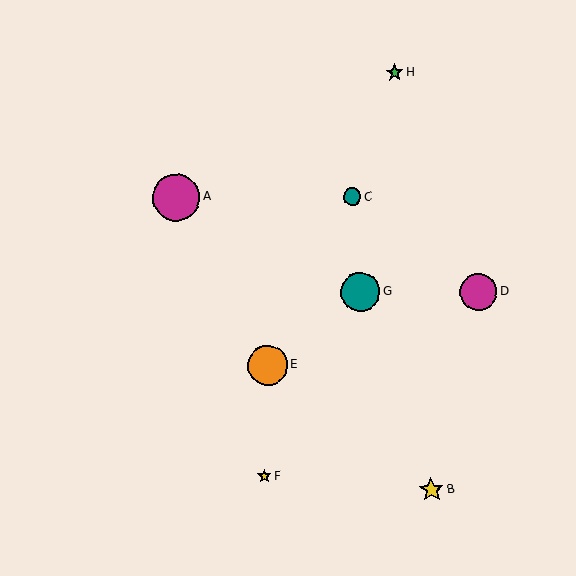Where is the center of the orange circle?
The center of the orange circle is at (267, 365).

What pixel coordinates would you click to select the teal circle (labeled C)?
Click at (352, 197) to select the teal circle C.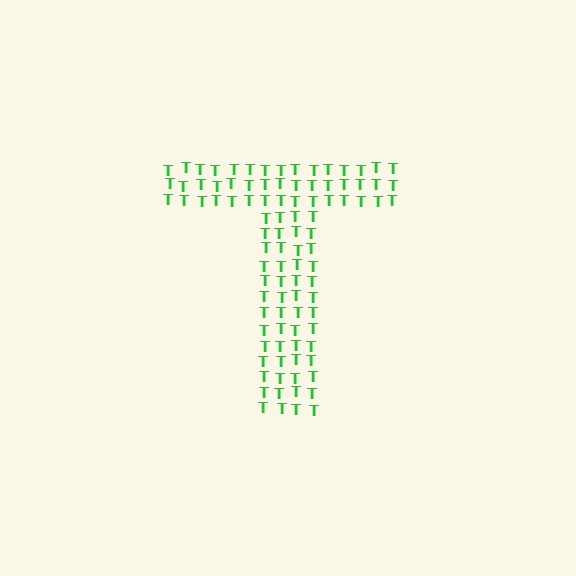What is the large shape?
The large shape is the letter T.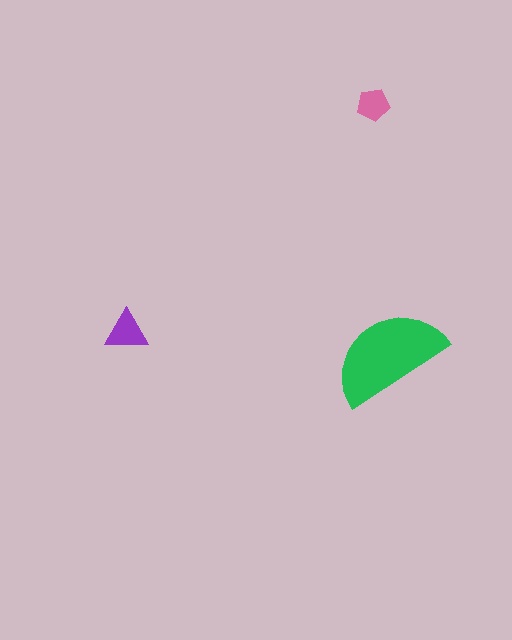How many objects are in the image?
There are 3 objects in the image.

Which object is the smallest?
The pink pentagon.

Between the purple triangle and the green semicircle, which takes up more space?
The green semicircle.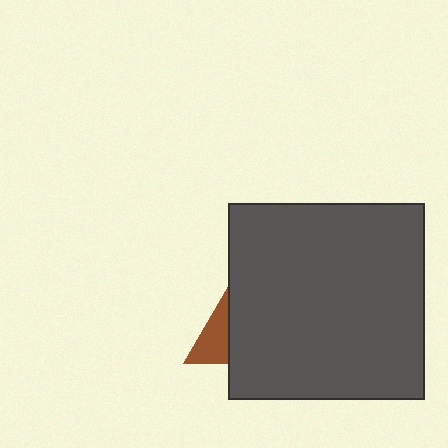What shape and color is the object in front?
The object in front is a dark gray square.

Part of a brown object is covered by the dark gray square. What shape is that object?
It is a triangle.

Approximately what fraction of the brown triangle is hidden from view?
Roughly 69% of the brown triangle is hidden behind the dark gray square.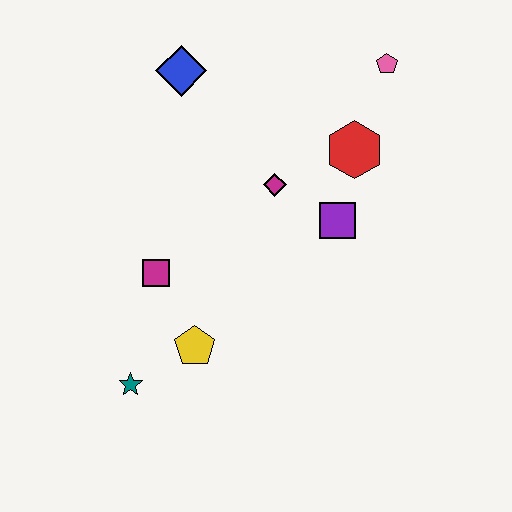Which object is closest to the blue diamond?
The magenta diamond is closest to the blue diamond.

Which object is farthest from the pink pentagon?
The teal star is farthest from the pink pentagon.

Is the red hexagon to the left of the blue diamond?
No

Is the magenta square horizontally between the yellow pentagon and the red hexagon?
No